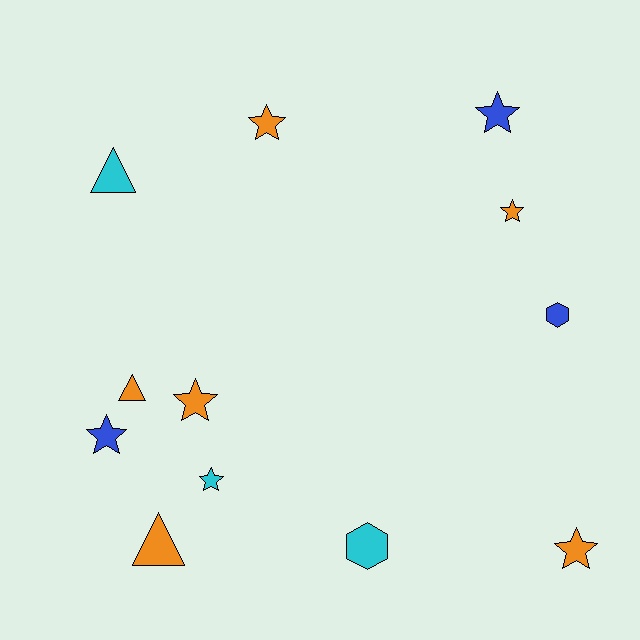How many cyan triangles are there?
There is 1 cyan triangle.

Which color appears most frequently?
Orange, with 6 objects.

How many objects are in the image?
There are 12 objects.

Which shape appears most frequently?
Star, with 7 objects.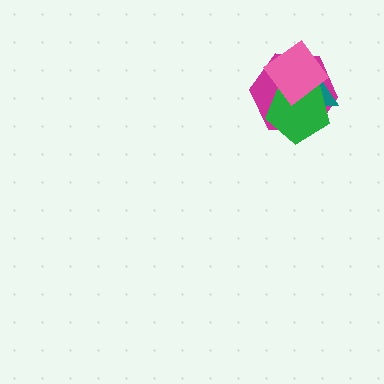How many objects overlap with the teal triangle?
3 objects overlap with the teal triangle.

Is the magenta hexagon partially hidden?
Yes, it is partially covered by another shape.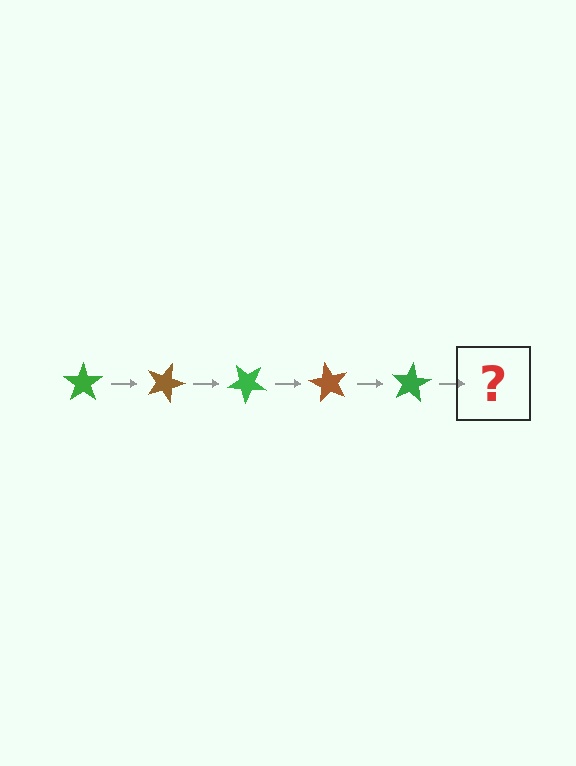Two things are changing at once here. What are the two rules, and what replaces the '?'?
The two rules are that it rotates 20 degrees each step and the color cycles through green and brown. The '?' should be a brown star, rotated 100 degrees from the start.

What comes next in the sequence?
The next element should be a brown star, rotated 100 degrees from the start.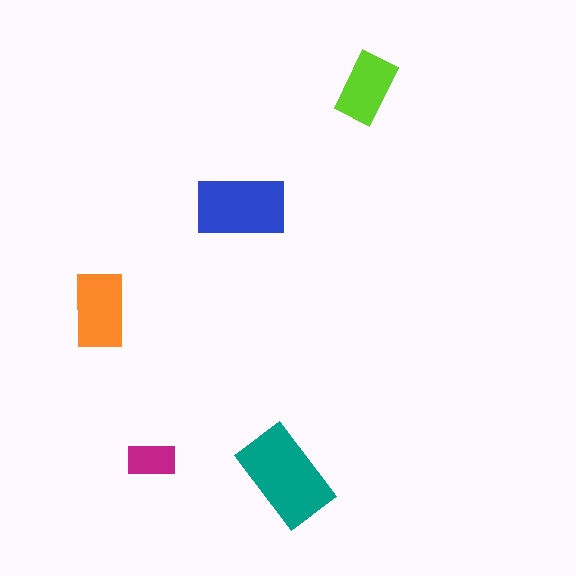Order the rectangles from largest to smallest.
the teal one, the blue one, the orange one, the lime one, the magenta one.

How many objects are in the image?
There are 5 objects in the image.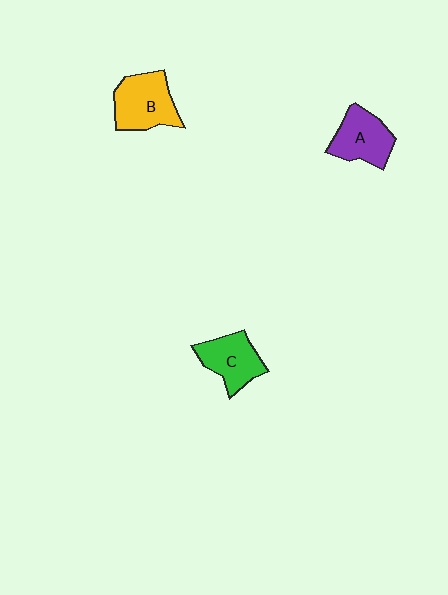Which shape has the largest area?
Shape B (yellow).